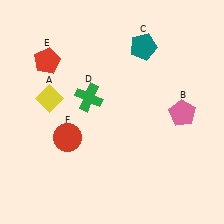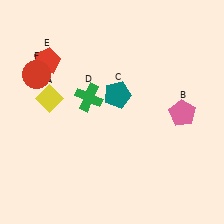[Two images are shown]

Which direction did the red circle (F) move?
The red circle (F) moved up.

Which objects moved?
The objects that moved are: the teal pentagon (C), the red circle (F).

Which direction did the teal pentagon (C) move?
The teal pentagon (C) moved down.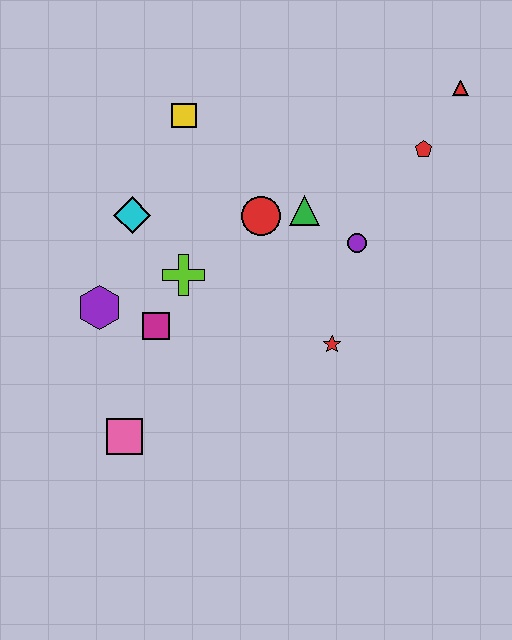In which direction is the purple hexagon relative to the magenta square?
The purple hexagon is to the left of the magenta square.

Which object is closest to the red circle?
The green triangle is closest to the red circle.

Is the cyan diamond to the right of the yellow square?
No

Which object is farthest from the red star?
The red triangle is farthest from the red star.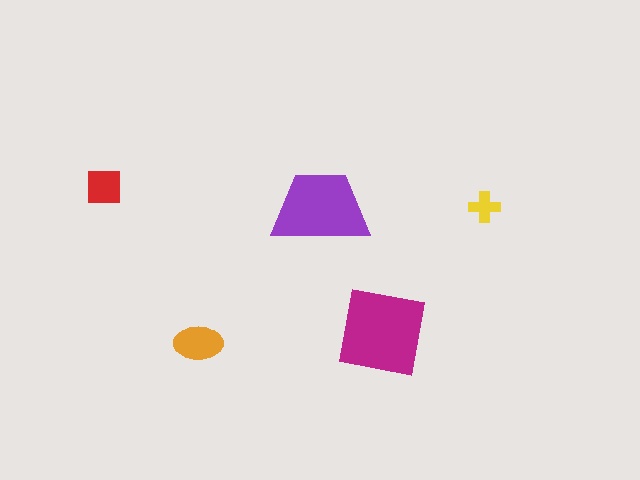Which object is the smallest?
The yellow cross.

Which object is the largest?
The magenta square.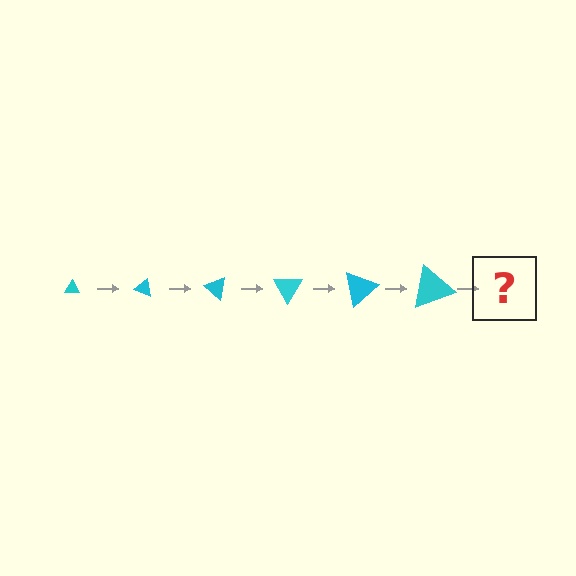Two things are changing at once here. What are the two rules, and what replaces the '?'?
The two rules are that the triangle grows larger each step and it rotates 20 degrees each step. The '?' should be a triangle, larger than the previous one and rotated 120 degrees from the start.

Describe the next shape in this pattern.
It should be a triangle, larger than the previous one and rotated 120 degrees from the start.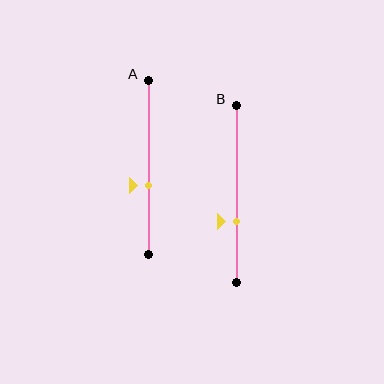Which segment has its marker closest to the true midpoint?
Segment A has its marker closest to the true midpoint.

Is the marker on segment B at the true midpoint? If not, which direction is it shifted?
No, the marker on segment B is shifted downward by about 16% of the segment length.